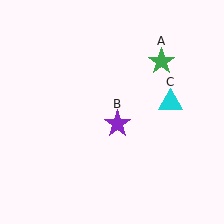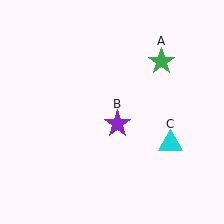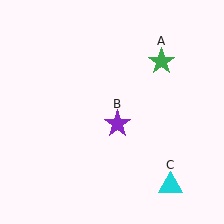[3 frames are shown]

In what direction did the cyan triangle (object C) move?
The cyan triangle (object C) moved down.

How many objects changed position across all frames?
1 object changed position: cyan triangle (object C).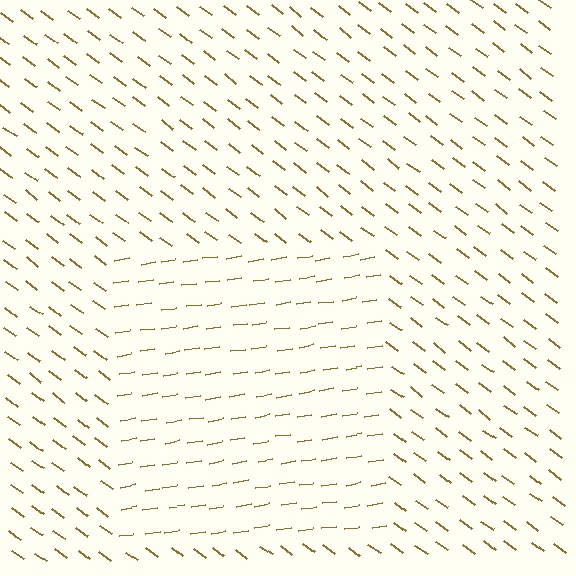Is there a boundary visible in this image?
Yes, there is a texture boundary formed by a change in line orientation.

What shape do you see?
I see a rectangle.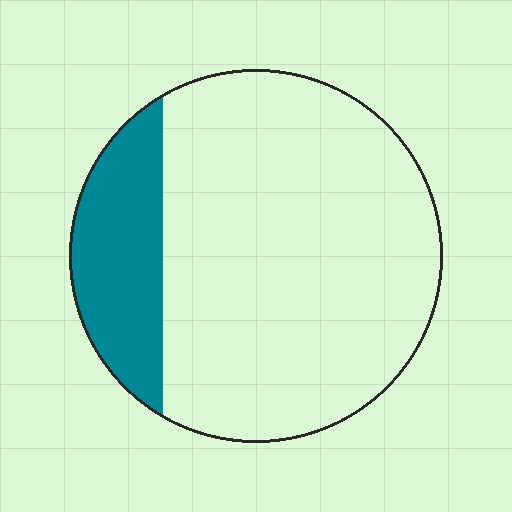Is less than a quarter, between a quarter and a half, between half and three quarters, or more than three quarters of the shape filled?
Less than a quarter.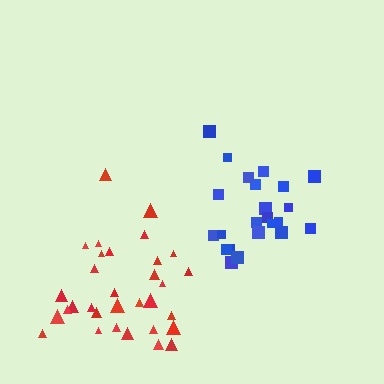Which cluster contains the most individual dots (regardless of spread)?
Red (33).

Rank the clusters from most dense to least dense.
blue, red.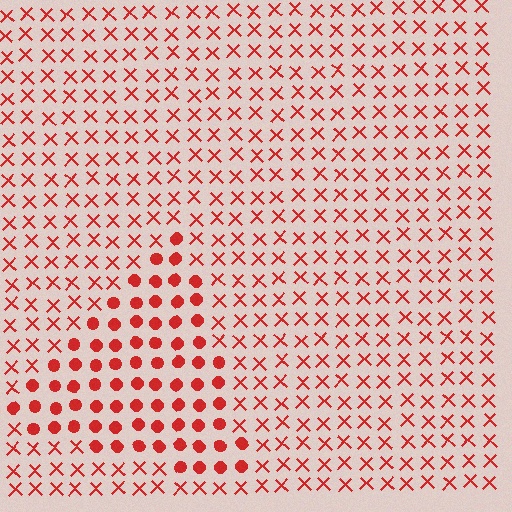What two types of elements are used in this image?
The image uses circles inside the triangle region and X marks outside it.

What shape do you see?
I see a triangle.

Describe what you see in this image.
The image is filled with small red elements arranged in a uniform grid. A triangle-shaped region contains circles, while the surrounding area contains X marks. The boundary is defined purely by the change in element shape.